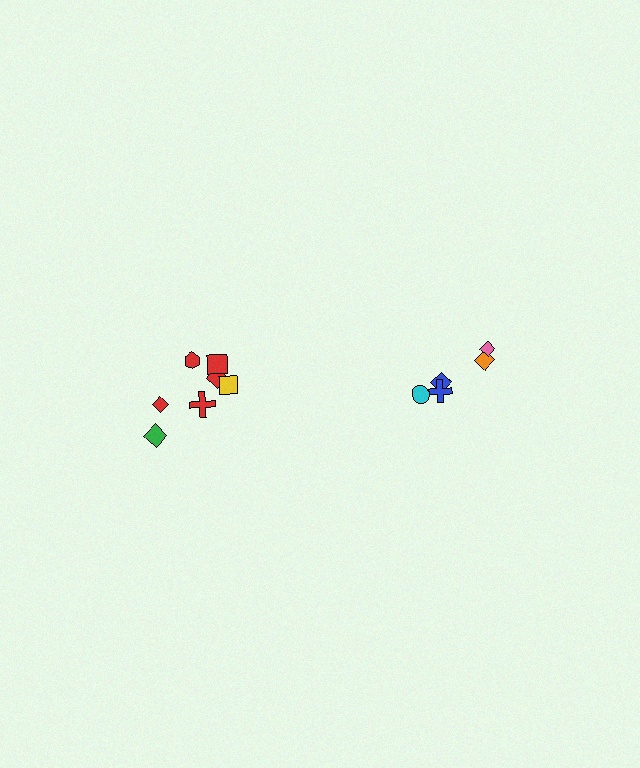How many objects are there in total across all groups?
There are 12 objects.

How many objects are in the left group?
There are 7 objects.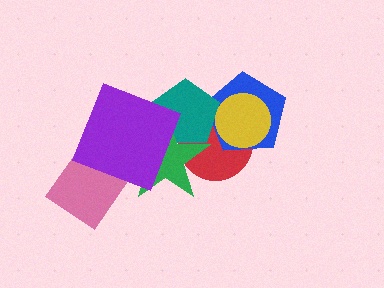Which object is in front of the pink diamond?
The purple square is in front of the pink diamond.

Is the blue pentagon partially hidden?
Yes, it is partially covered by another shape.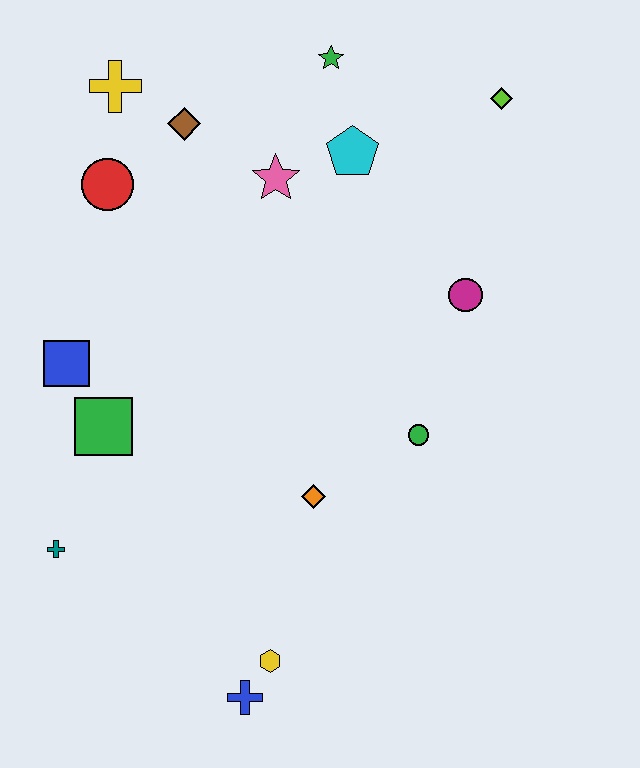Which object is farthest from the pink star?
The blue cross is farthest from the pink star.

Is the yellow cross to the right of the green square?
Yes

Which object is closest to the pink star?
The cyan pentagon is closest to the pink star.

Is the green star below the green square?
No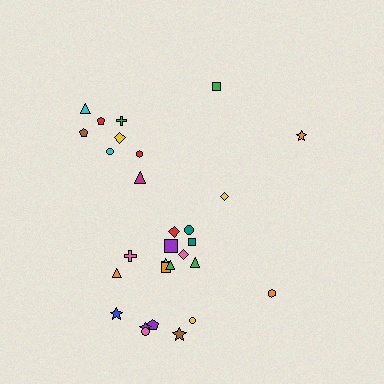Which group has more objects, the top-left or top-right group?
The top-left group.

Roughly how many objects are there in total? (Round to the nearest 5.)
Roughly 30 objects in total.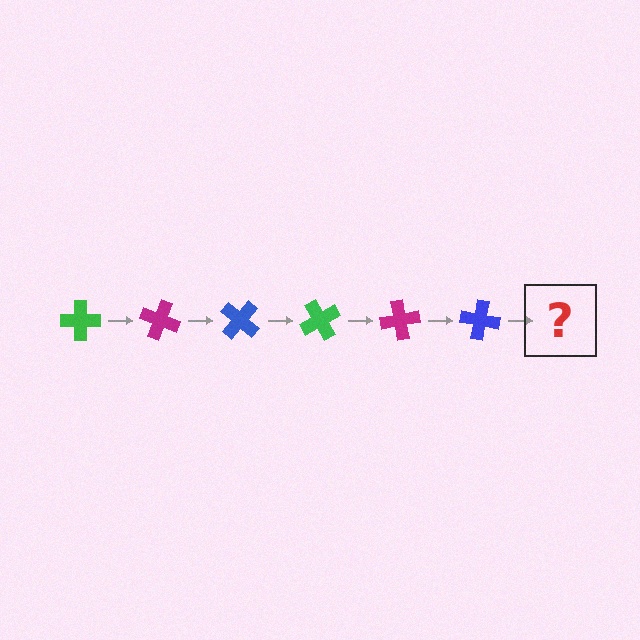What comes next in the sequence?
The next element should be a green cross, rotated 120 degrees from the start.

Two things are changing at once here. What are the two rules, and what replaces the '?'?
The two rules are that it rotates 20 degrees each step and the color cycles through green, magenta, and blue. The '?' should be a green cross, rotated 120 degrees from the start.